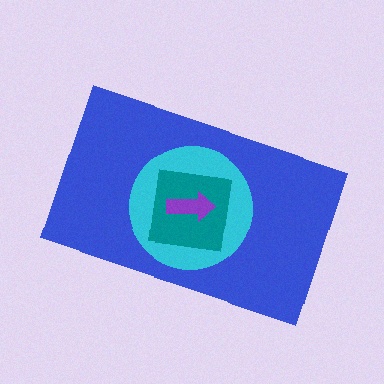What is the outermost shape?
The blue rectangle.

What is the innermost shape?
The purple arrow.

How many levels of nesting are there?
4.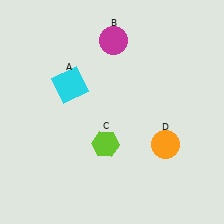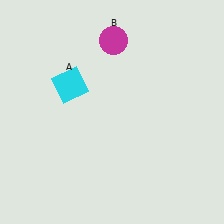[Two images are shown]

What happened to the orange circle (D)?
The orange circle (D) was removed in Image 2. It was in the bottom-right area of Image 1.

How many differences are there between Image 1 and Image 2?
There are 2 differences between the two images.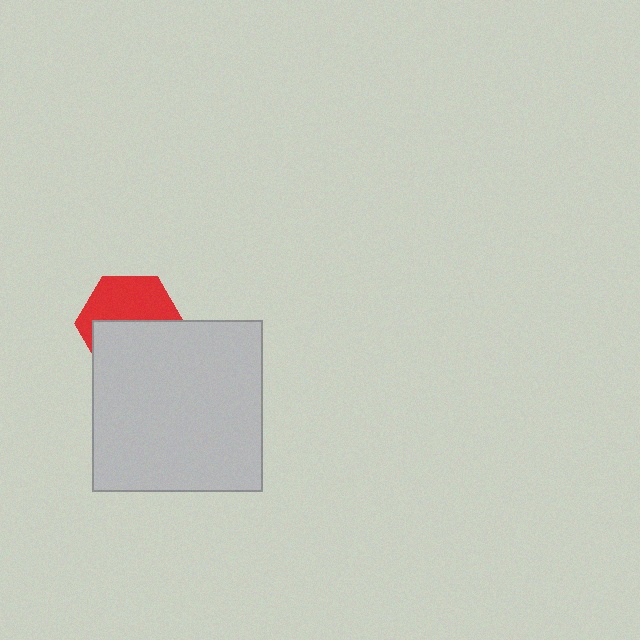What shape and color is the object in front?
The object in front is a light gray square.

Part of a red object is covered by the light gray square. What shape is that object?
It is a hexagon.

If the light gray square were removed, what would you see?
You would see the complete red hexagon.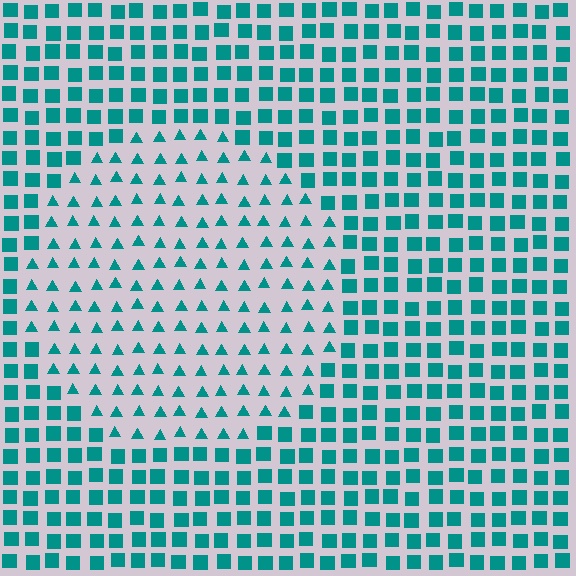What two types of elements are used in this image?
The image uses triangles inside the circle region and squares outside it.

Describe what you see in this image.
The image is filled with small teal elements arranged in a uniform grid. A circle-shaped region contains triangles, while the surrounding area contains squares. The boundary is defined purely by the change in element shape.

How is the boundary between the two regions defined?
The boundary is defined by a change in element shape: triangles inside vs. squares outside. All elements share the same color and spacing.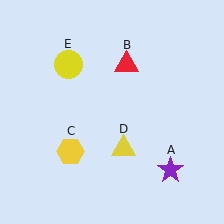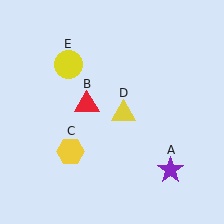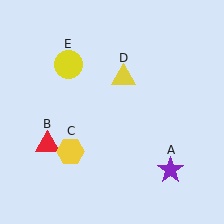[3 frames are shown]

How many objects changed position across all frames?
2 objects changed position: red triangle (object B), yellow triangle (object D).